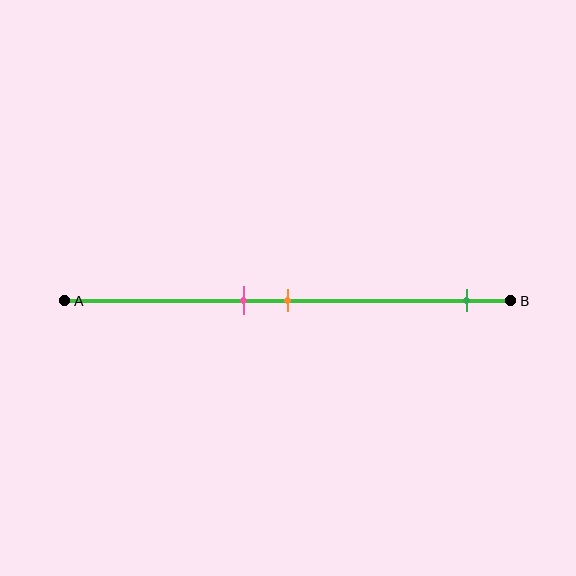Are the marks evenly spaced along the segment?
No, the marks are not evenly spaced.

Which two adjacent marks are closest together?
The pink and orange marks are the closest adjacent pair.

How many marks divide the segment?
There are 3 marks dividing the segment.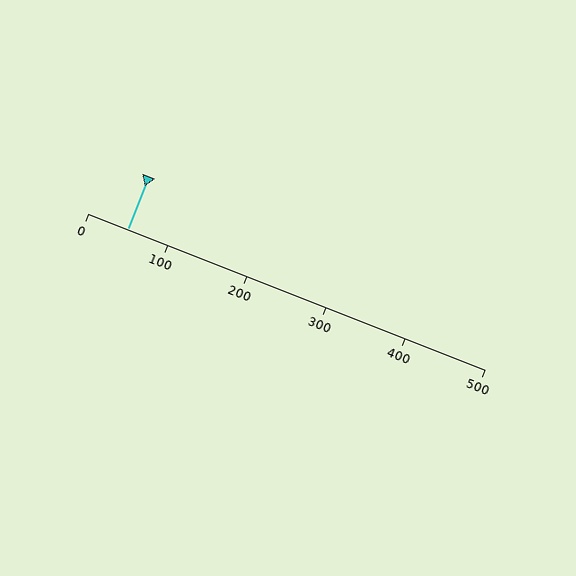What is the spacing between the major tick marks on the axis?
The major ticks are spaced 100 apart.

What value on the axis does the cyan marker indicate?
The marker indicates approximately 50.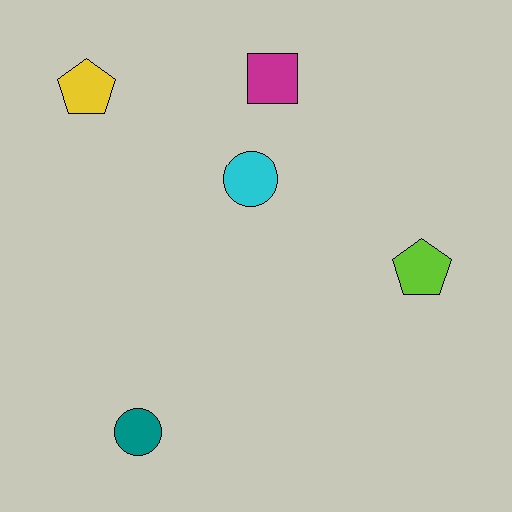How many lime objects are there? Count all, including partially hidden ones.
There is 1 lime object.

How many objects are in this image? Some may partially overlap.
There are 5 objects.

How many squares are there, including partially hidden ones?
There is 1 square.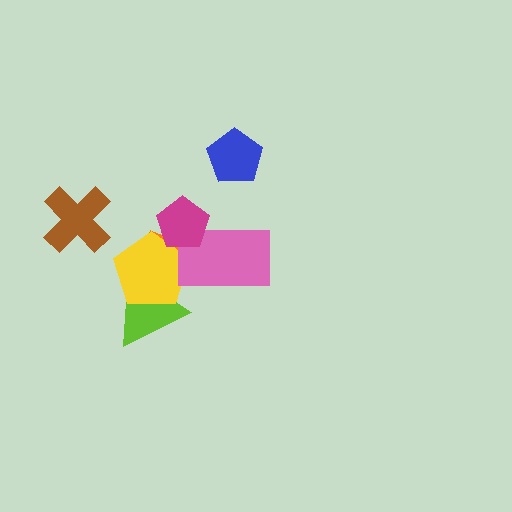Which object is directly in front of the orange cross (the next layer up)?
The yellow pentagon is directly in front of the orange cross.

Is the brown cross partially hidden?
No, no other shape covers it.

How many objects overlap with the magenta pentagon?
3 objects overlap with the magenta pentagon.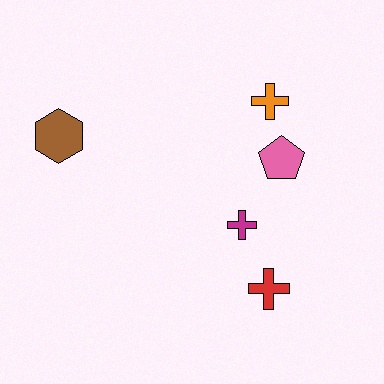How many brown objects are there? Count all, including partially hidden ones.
There is 1 brown object.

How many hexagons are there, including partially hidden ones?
There is 1 hexagon.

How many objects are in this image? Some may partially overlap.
There are 5 objects.